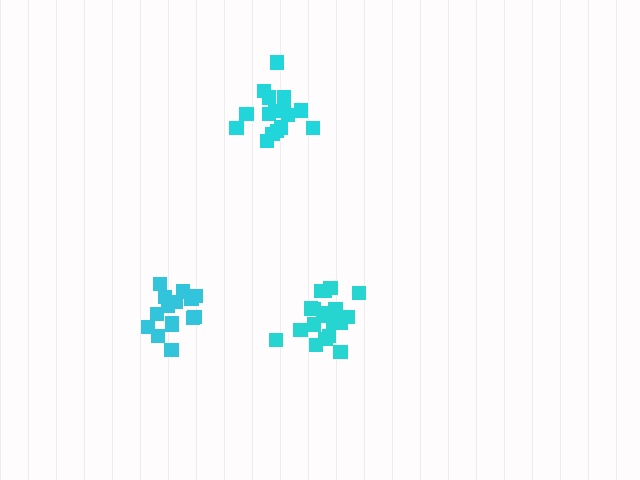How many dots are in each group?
Group 1: 20 dots, Group 2: 16 dots, Group 3: 16 dots (52 total).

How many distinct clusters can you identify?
There are 3 distinct clusters.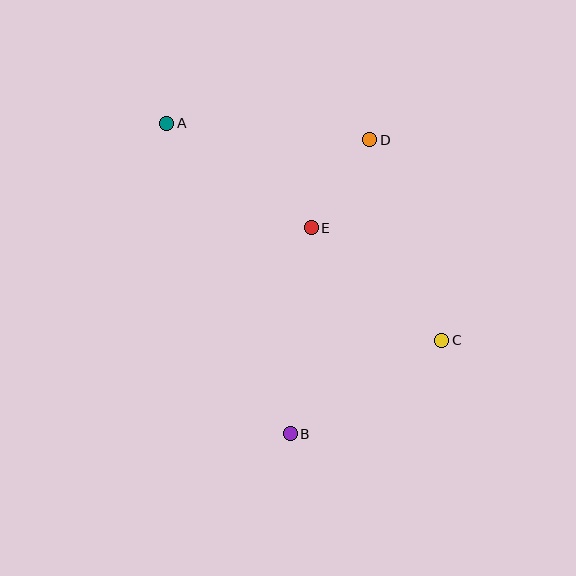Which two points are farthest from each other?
Points A and C are farthest from each other.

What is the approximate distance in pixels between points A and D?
The distance between A and D is approximately 204 pixels.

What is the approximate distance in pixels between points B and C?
The distance between B and C is approximately 178 pixels.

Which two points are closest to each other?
Points D and E are closest to each other.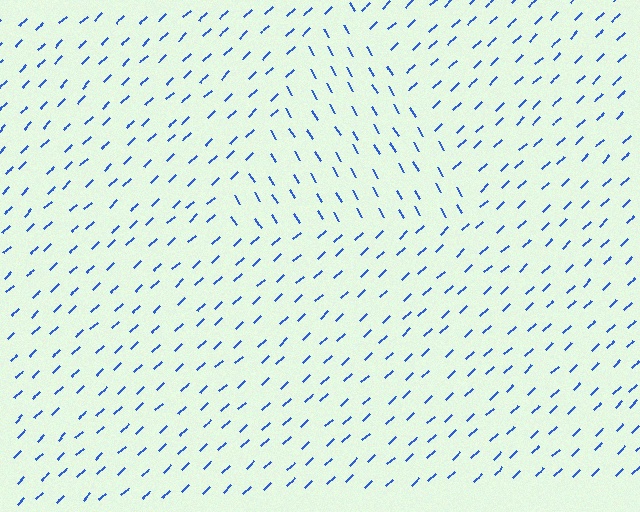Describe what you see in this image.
The image is filled with small blue line segments. A triangle region in the image has lines oriented differently from the surrounding lines, creating a visible texture boundary.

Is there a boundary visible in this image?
Yes, there is a texture boundary formed by a change in line orientation.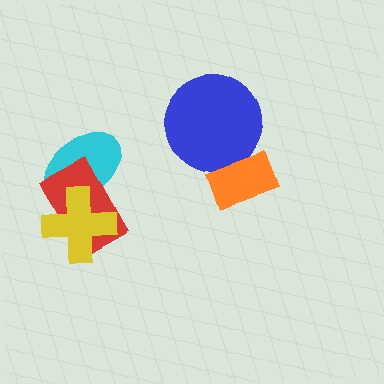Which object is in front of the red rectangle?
The yellow cross is in front of the red rectangle.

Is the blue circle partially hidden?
Yes, it is partially covered by another shape.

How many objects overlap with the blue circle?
1 object overlaps with the blue circle.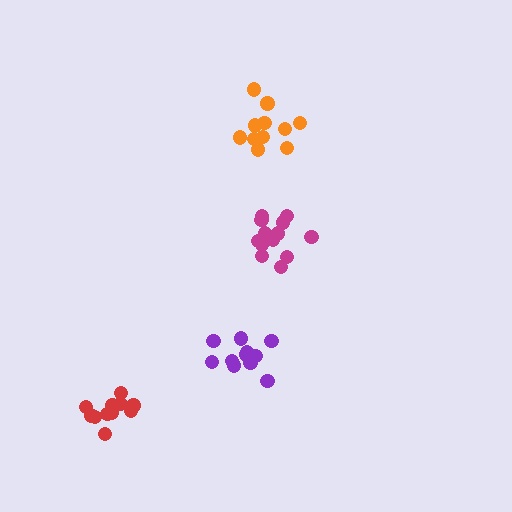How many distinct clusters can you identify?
There are 4 distinct clusters.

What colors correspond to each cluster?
The clusters are colored: orange, magenta, purple, red.